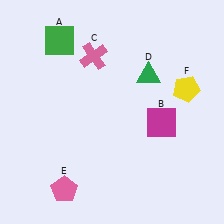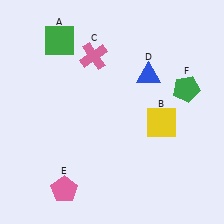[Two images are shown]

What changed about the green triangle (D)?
In Image 1, D is green. In Image 2, it changed to blue.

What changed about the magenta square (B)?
In Image 1, B is magenta. In Image 2, it changed to yellow.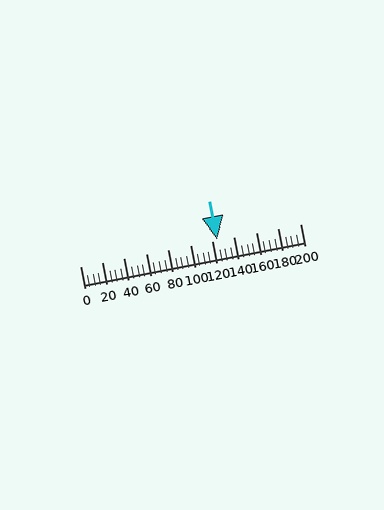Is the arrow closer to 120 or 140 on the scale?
The arrow is closer to 120.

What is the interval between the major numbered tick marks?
The major tick marks are spaced 20 units apart.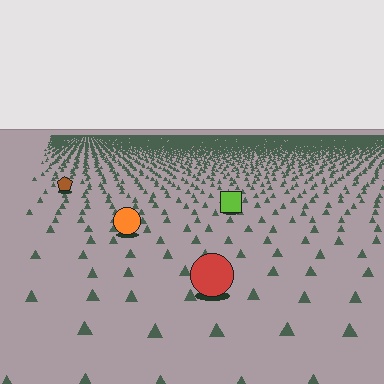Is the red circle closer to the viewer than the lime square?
Yes. The red circle is closer — you can tell from the texture gradient: the ground texture is coarser near it.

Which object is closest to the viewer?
The red circle is closest. The texture marks near it are larger and more spread out.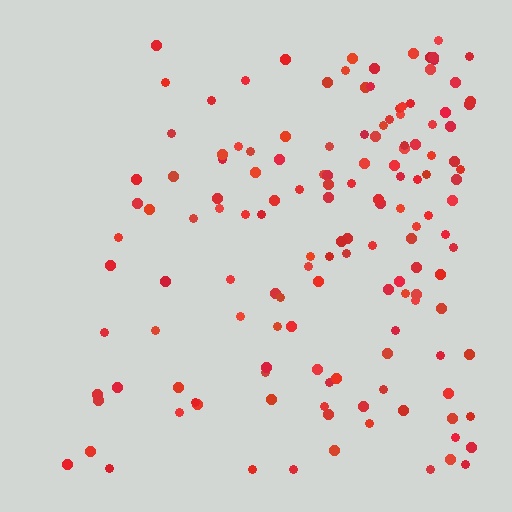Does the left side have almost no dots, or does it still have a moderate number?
Still a moderate number, just noticeably fewer than the right.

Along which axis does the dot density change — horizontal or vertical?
Horizontal.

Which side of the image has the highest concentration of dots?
The right.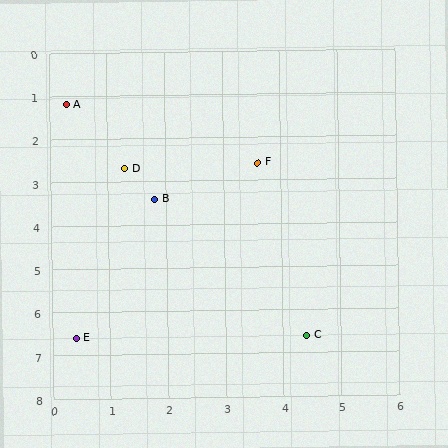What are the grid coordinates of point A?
Point A is at approximately (0.3, 1.2).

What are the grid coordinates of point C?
Point C is at approximately (4.4, 6.6).